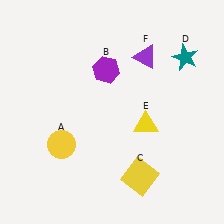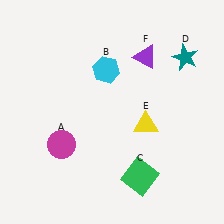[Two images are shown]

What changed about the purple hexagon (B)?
In Image 1, B is purple. In Image 2, it changed to cyan.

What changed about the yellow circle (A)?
In Image 1, A is yellow. In Image 2, it changed to magenta.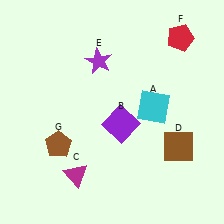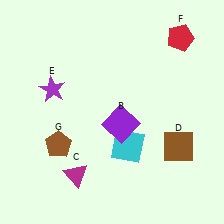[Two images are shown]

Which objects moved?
The objects that moved are: the cyan square (A), the purple star (E).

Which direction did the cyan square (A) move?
The cyan square (A) moved down.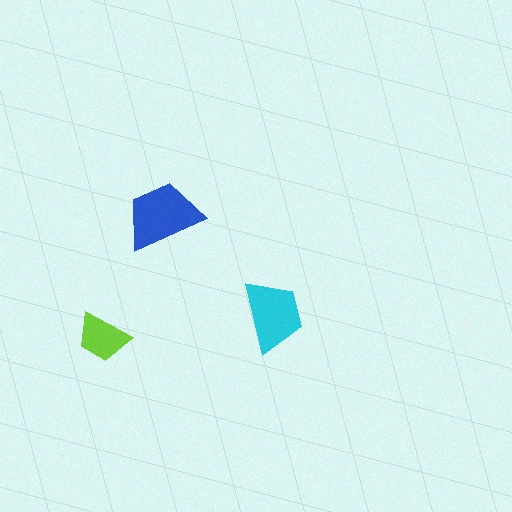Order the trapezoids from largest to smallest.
the blue one, the cyan one, the lime one.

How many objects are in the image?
There are 3 objects in the image.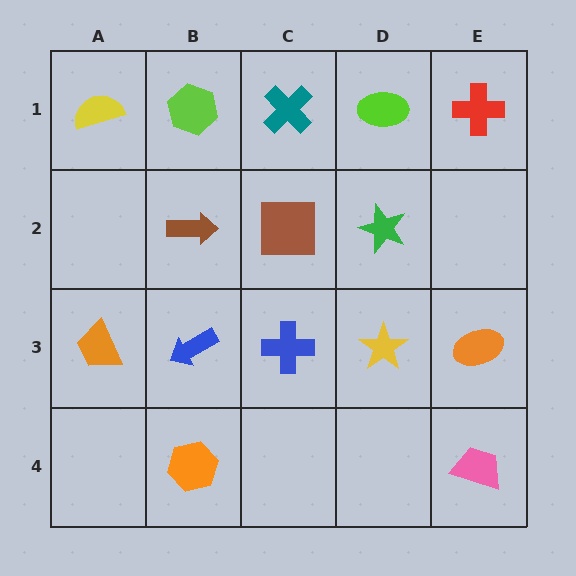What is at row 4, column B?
An orange hexagon.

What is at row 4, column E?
A pink trapezoid.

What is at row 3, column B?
A blue arrow.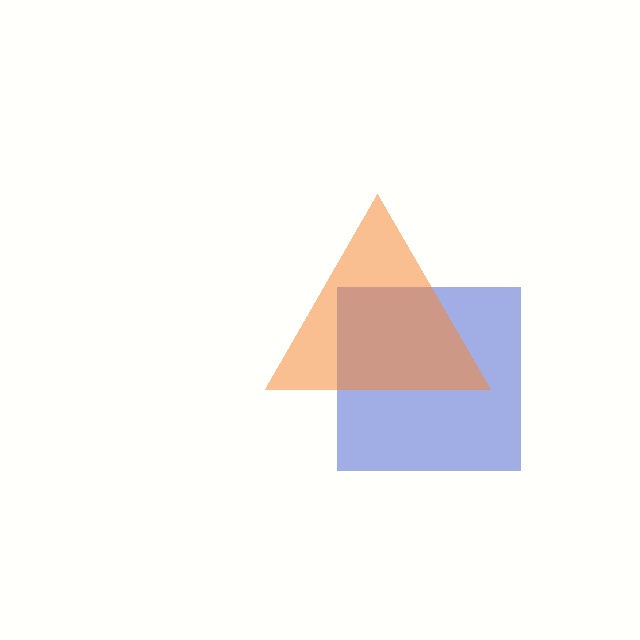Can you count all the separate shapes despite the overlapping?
Yes, there are 2 separate shapes.